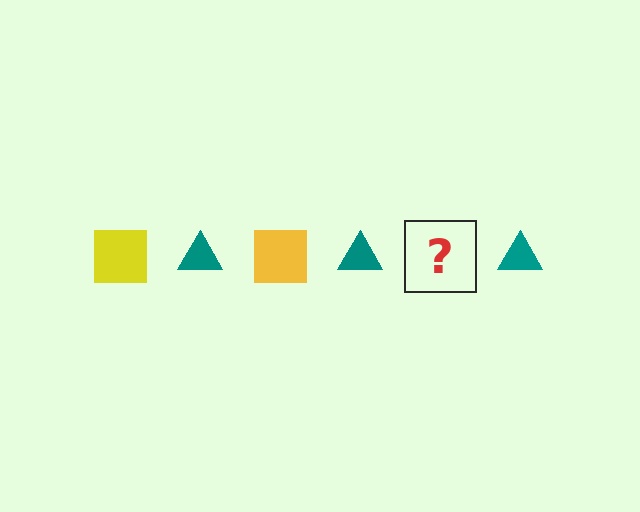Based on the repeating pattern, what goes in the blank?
The blank should be a yellow square.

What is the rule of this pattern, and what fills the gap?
The rule is that the pattern alternates between yellow square and teal triangle. The gap should be filled with a yellow square.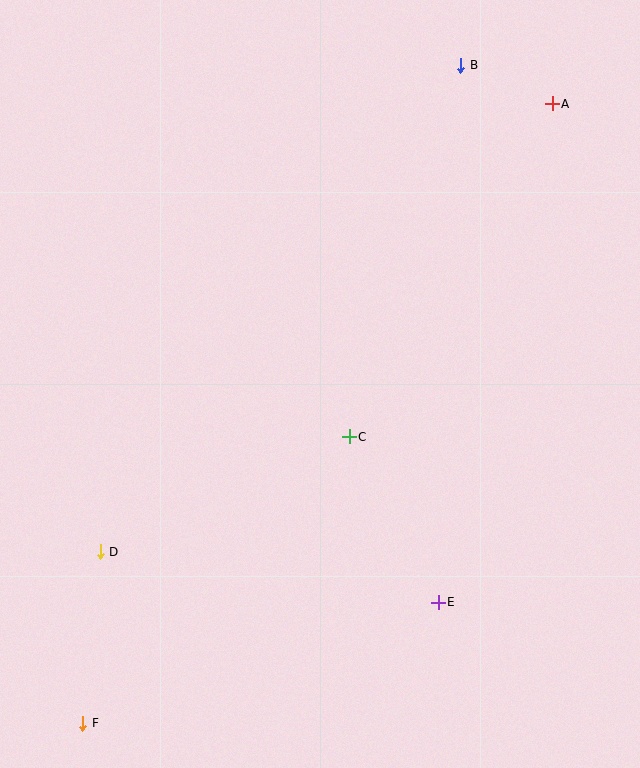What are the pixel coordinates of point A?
Point A is at (552, 104).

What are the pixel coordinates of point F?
Point F is at (83, 723).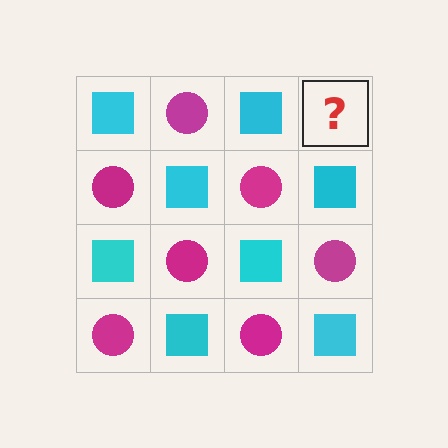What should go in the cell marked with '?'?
The missing cell should contain a magenta circle.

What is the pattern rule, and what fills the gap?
The rule is that it alternates cyan square and magenta circle in a checkerboard pattern. The gap should be filled with a magenta circle.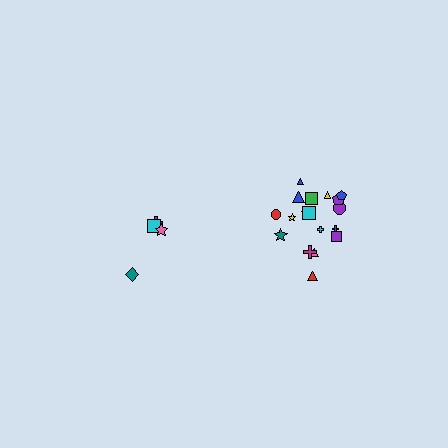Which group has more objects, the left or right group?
The right group.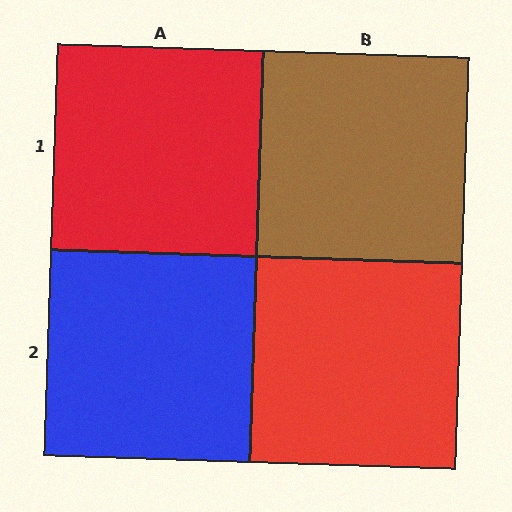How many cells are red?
2 cells are red.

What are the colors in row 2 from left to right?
Blue, red.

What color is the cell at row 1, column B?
Brown.